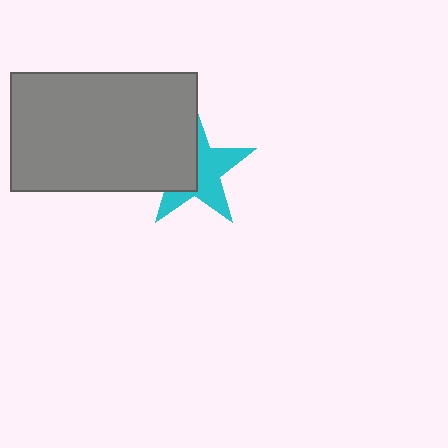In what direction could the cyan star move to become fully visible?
The cyan star could move right. That would shift it out from behind the gray rectangle entirely.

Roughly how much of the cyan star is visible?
About half of it is visible (roughly 55%).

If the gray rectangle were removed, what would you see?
You would see the complete cyan star.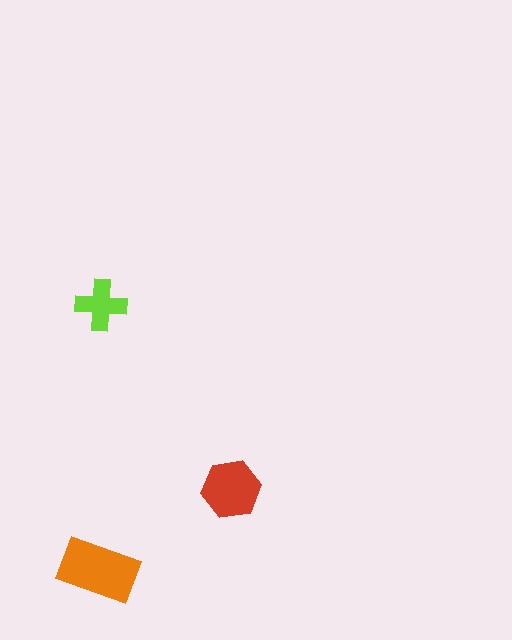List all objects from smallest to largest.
The lime cross, the red hexagon, the orange rectangle.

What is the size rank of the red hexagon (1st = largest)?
2nd.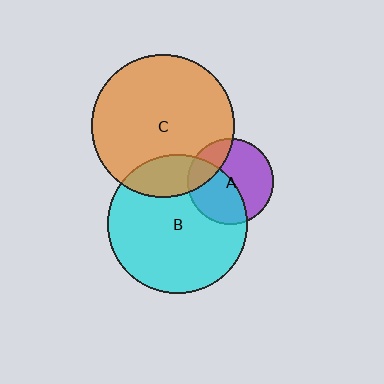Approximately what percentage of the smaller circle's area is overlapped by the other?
Approximately 20%.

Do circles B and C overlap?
Yes.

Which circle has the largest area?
Circle C (orange).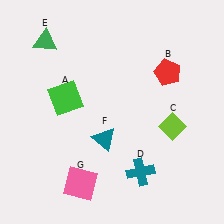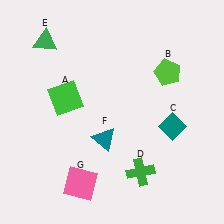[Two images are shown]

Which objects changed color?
B changed from red to lime. C changed from lime to teal. D changed from teal to green.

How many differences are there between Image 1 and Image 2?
There are 3 differences between the two images.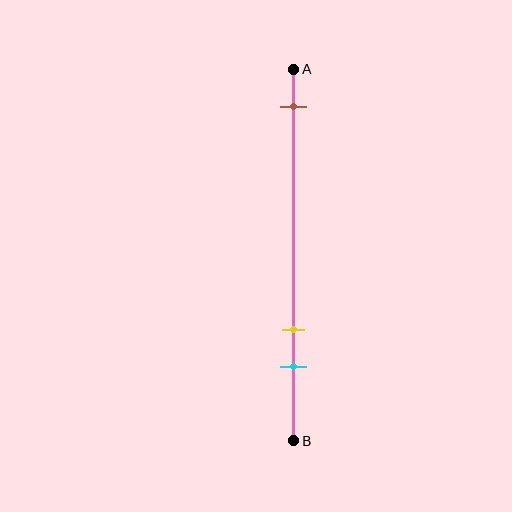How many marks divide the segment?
There are 3 marks dividing the segment.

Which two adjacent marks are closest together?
The yellow and cyan marks are the closest adjacent pair.